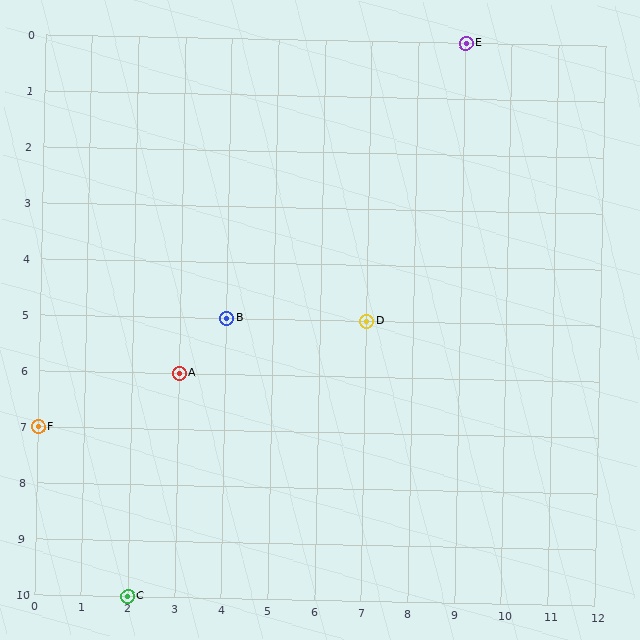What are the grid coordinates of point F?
Point F is at grid coordinates (0, 7).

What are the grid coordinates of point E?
Point E is at grid coordinates (9, 0).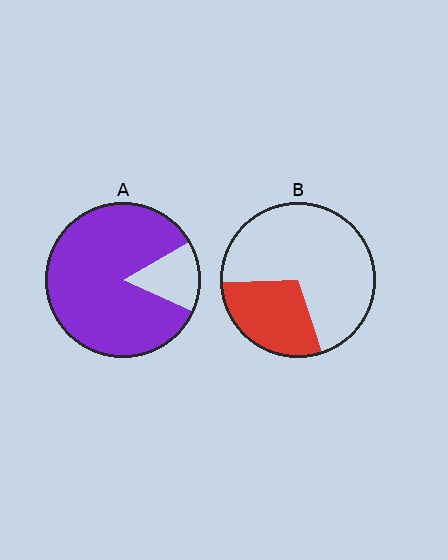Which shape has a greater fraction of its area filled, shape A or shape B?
Shape A.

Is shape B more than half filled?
No.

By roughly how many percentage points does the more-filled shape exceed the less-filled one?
By roughly 55 percentage points (A over B).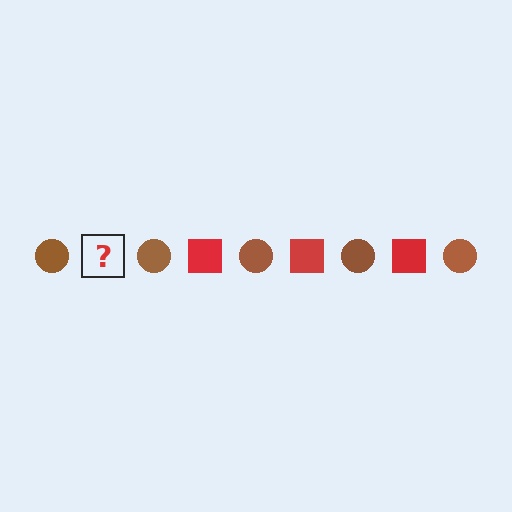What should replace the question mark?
The question mark should be replaced with a red square.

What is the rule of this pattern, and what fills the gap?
The rule is that the pattern alternates between brown circle and red square. The gap should be filled with a red square.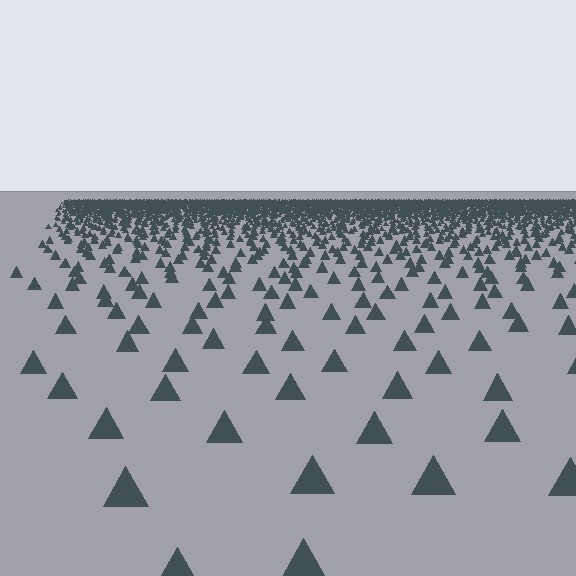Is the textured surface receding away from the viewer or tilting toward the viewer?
The surface is receding away from the viewer. Texture elements get smaller and denser toward the top.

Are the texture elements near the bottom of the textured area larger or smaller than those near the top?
Larger. Near the bottom, elements are closer to the viewer and appear at a bigger on-screen size.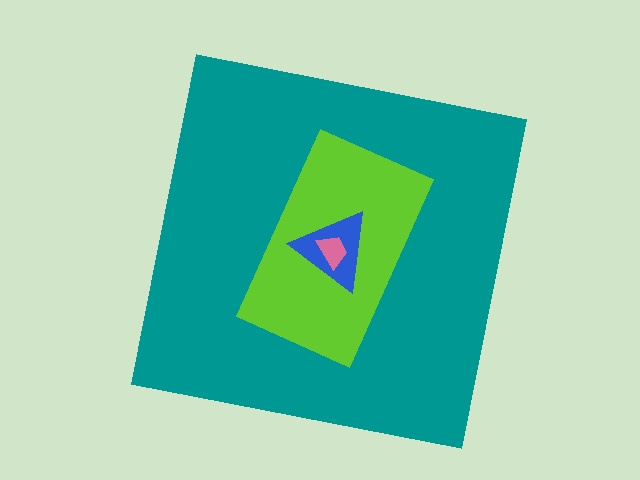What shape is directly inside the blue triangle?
The pink trapezoid.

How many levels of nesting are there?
4.